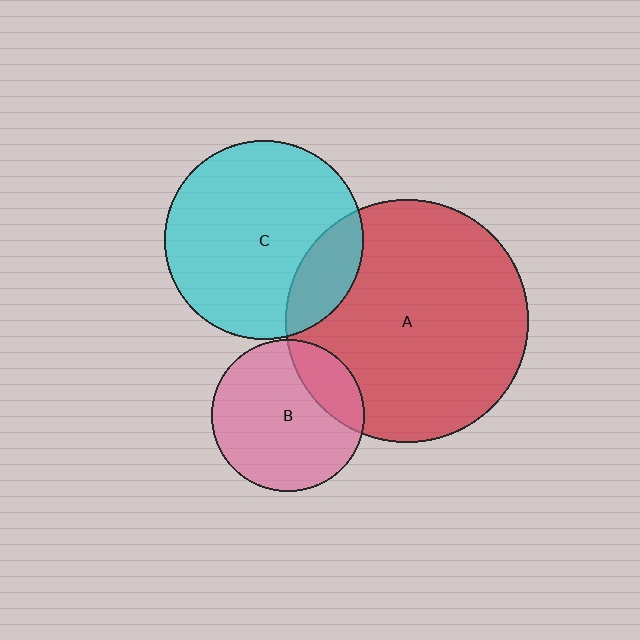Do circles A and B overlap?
Yes.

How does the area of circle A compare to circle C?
Approximately 1.5 times.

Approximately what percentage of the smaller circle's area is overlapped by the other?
Approximately 20%.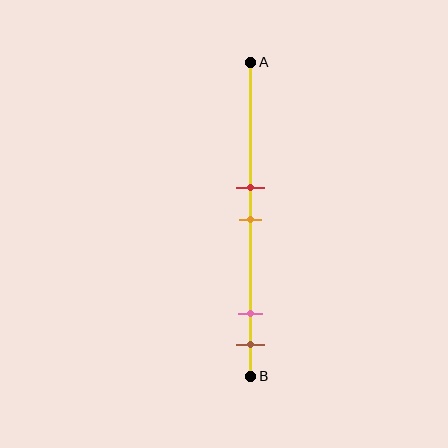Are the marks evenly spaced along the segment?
No, the marks are not evenly spaced.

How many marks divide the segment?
There are 4 marks dividing the segment.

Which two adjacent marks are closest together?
The red and orange marks are the closest adjacent pair.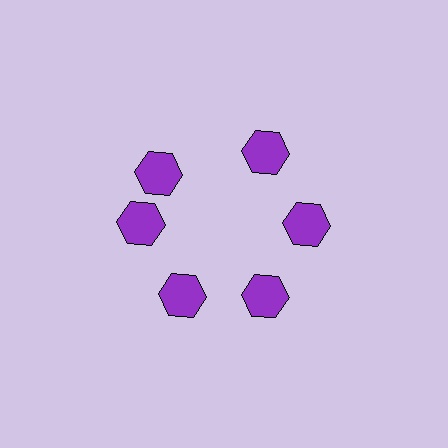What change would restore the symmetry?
The symmetry would be restored by rotating it back into even spacing with its neighbors so that all 6 hexagons sit at equal angles and equal distance from the center.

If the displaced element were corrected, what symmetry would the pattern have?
It would have 6-fold rotational symmetry — the pattern would map onto itself every 60 degrees.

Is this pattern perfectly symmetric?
No. The 6 purple hexagons are arranged in a ring, but one element near the 11 o'clock position is rotated out of alignment along the ring, breaking the 6-fold rotational symmetry.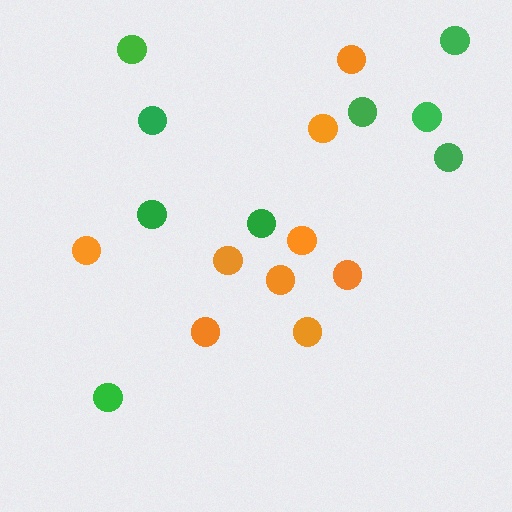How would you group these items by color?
There are 2 groups: one group of orange circles (9) and one group of green circles (9).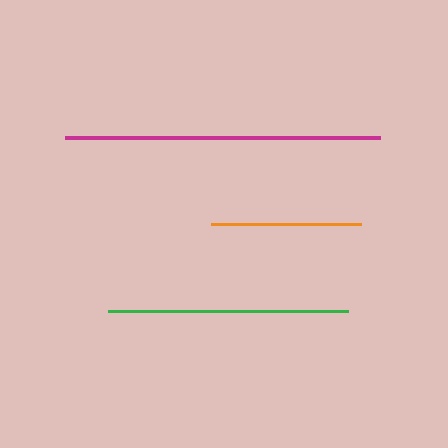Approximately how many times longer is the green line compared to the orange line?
The green line is approximately 1.6 times the length of the orange line.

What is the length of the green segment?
The green segment is approximately 241 pixels long.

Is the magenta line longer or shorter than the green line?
The magenta line is longer than the green line.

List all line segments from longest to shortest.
From longest to shortest: magenta, green, orange.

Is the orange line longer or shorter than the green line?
The green line is longer than the orange line.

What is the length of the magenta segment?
The magenta segment is approximately 316 pixels long.